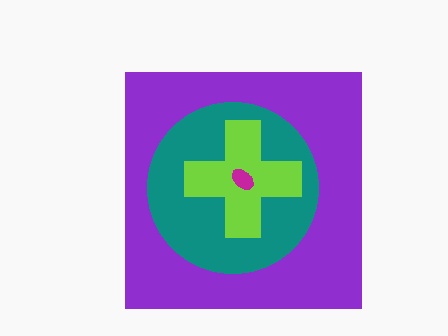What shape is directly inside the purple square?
The teal circle.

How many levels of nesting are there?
4.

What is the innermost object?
The magenta ellipse.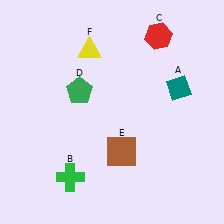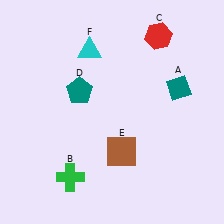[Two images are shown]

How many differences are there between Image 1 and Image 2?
There are 2 differences between the two images.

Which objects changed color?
D changed from green to teal. F changed from yellow to cyan.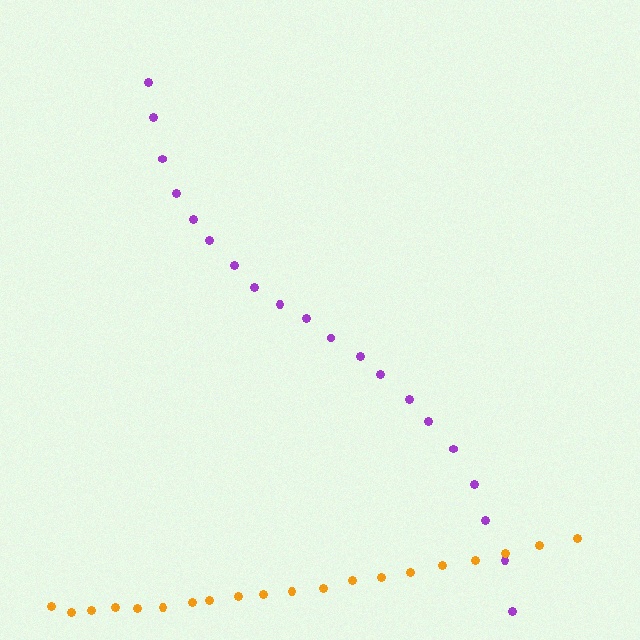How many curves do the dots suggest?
There are 2 distinct paths.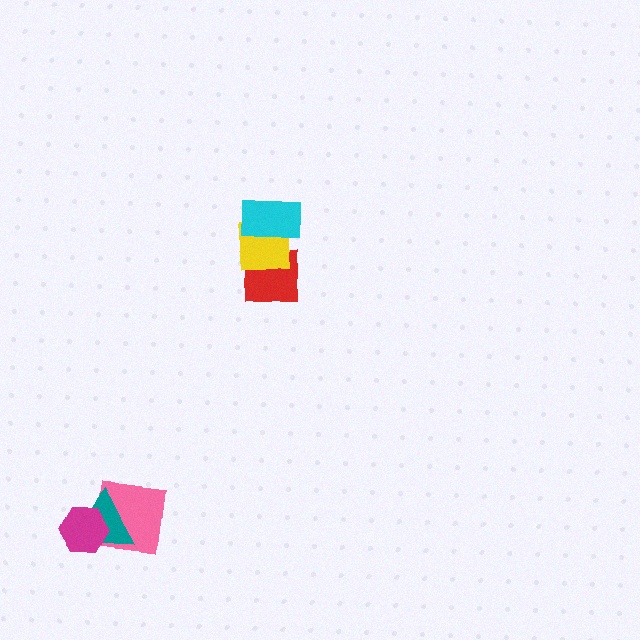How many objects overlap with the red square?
1 object overlaps with the red square.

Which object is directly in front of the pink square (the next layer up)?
The teal triangle is directly in front of the pink square.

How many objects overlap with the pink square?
2 objects overlap with the pink square.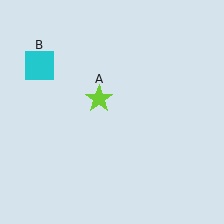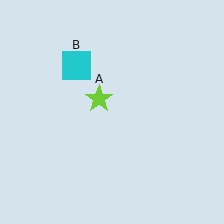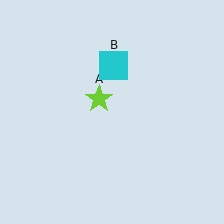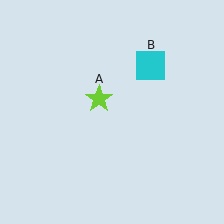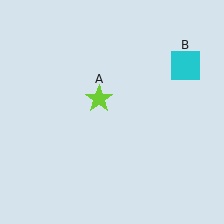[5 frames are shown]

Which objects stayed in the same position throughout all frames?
Lime star (object A) remained stationary.